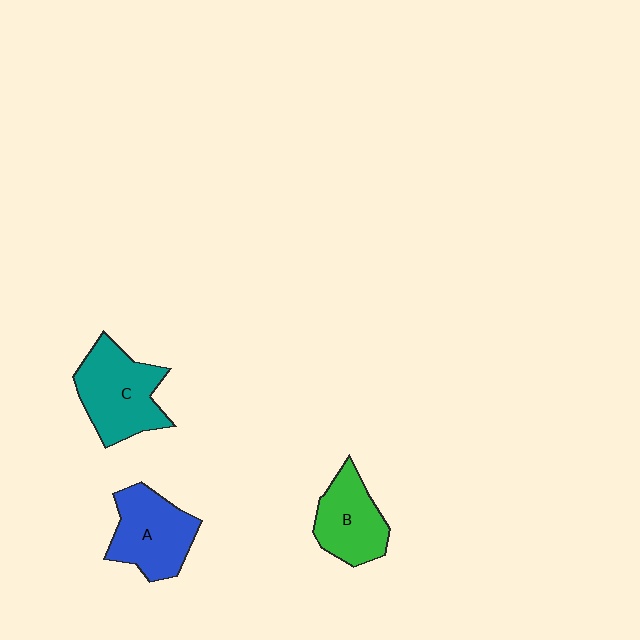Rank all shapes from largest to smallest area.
From largest to smallest: C (teal), A (blue), B (green).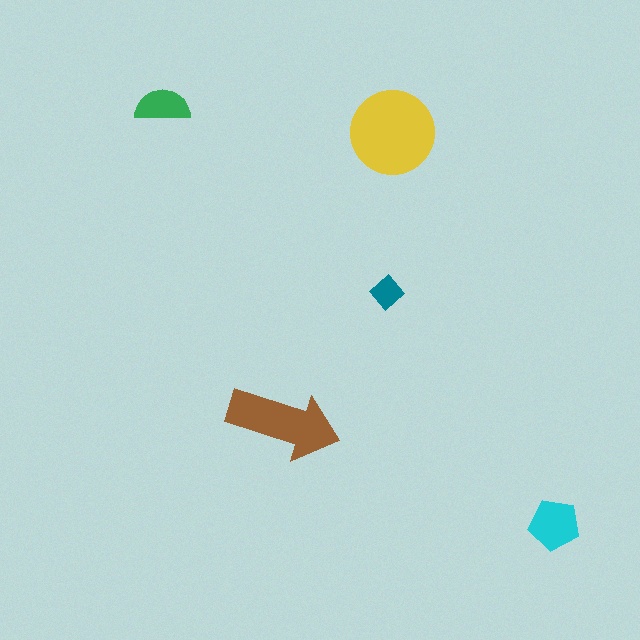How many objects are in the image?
There are 5 objects in the image.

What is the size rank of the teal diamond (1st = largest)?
5th.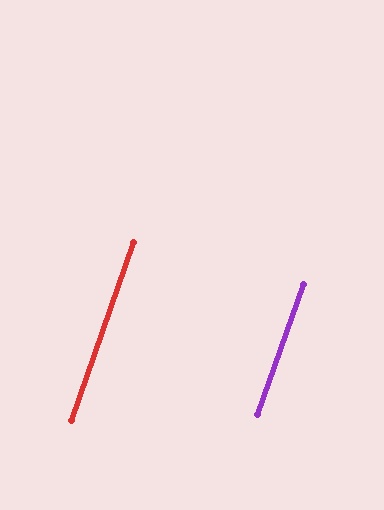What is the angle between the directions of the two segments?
Approximately 1 degree.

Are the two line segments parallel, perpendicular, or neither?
Parallel — their directions differ by only 0.6°.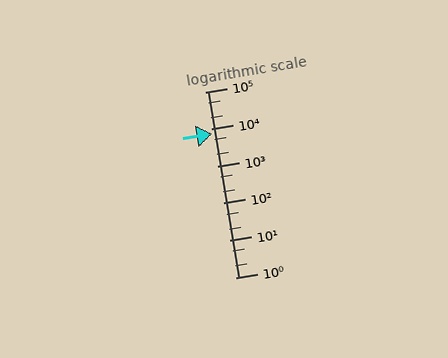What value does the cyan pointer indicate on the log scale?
The pointer indicates approximately 7300.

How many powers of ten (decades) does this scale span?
The scale spans 5 decades, from 1 to 100000.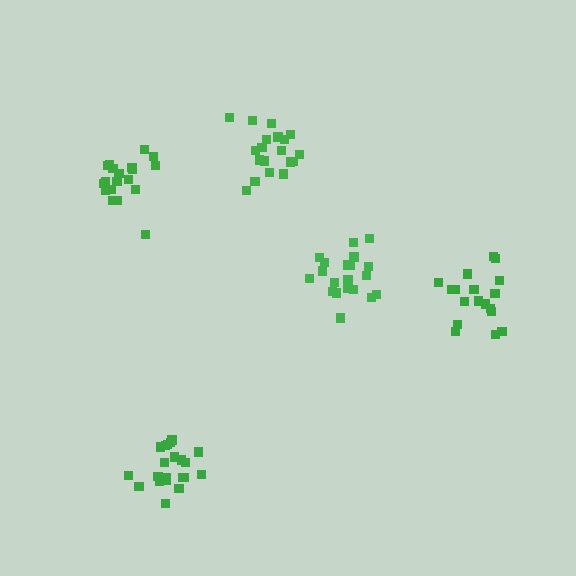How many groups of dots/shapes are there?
There are 5 groups.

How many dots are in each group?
Group 1: 19 dots, Group 2: 21 dots, Group 3: 19 dots, Group 4: 20 dots, Group 5: 18 dots (97 total).